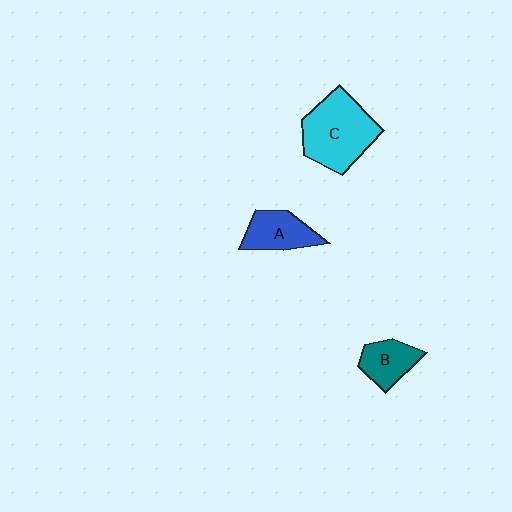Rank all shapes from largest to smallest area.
From largest to smallest: C (cyan), A (blue), B (teal).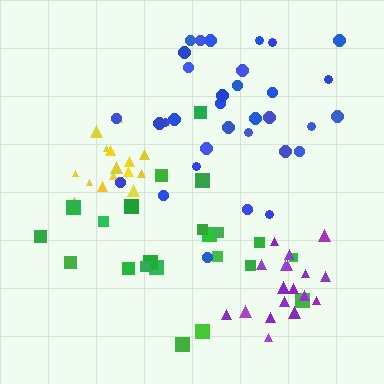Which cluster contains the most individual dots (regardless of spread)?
Blue (33).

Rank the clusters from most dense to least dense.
yellow, purple, blue, green.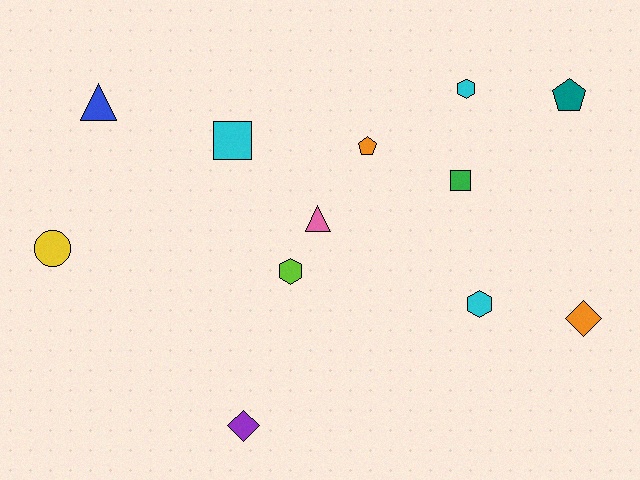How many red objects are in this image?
There are no red objects.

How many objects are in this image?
There are 12 objects.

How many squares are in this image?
There are 2 squares.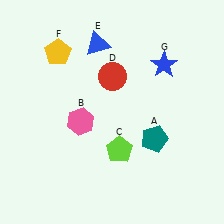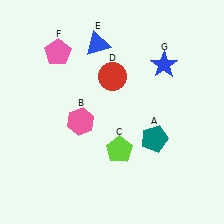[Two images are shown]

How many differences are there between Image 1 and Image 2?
There is 1 difference between the two images.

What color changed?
The pentagon (F) changed from yellow in Image 1 to pink in Image 2.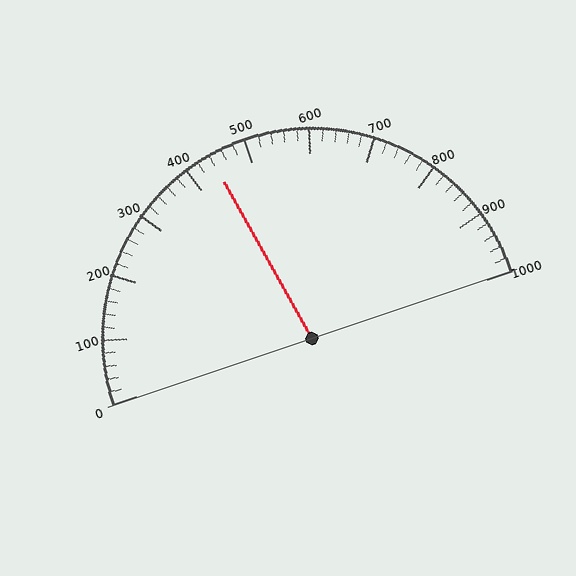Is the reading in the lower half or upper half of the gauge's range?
The reading is in the lower half of the range (0 to 1000).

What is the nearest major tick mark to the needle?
The nearest major tick mark is 400.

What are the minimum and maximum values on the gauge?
The gauge ranges from 0 to 1000.